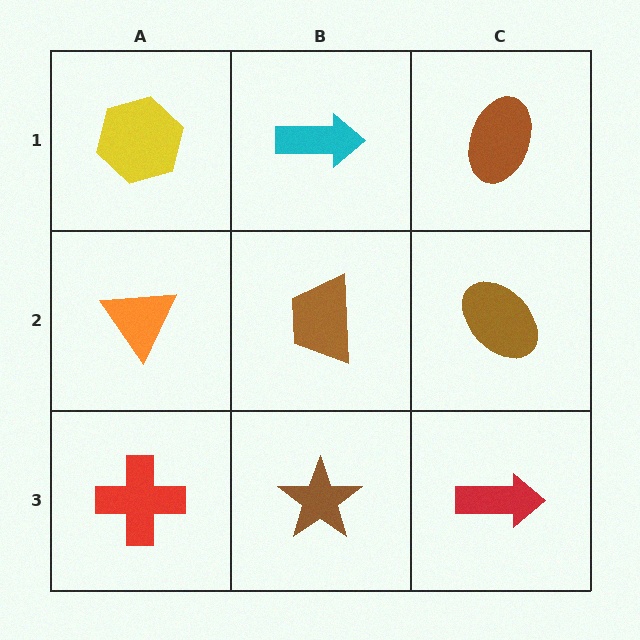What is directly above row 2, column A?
A yellow hexagon.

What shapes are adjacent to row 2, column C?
A brown ellipse (row 1, column C), a red arrow (row 3, column C), a brown trapezoid (row 2, column B).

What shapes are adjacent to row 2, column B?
A cyan arrow (row 1, column B), a brown star (row 3, column B), an orange triangle (row 2, column A), a brown ellipse (row 2, column C).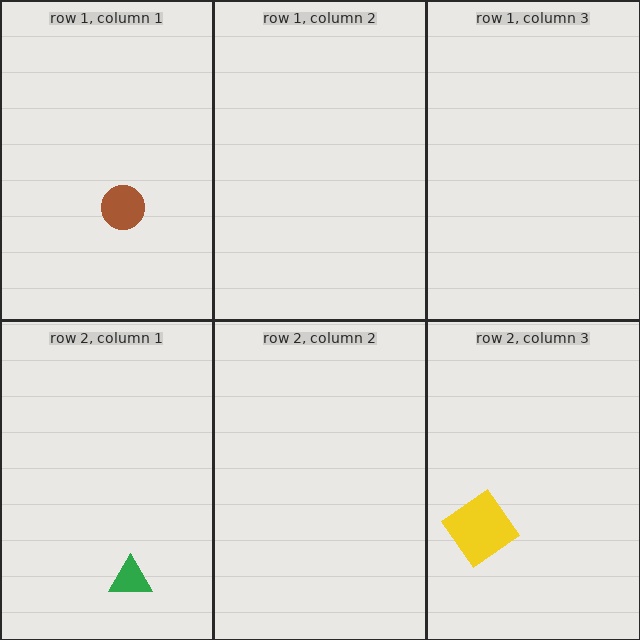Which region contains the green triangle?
The row 2, column 1 region.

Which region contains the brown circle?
The row 1, column 1 region.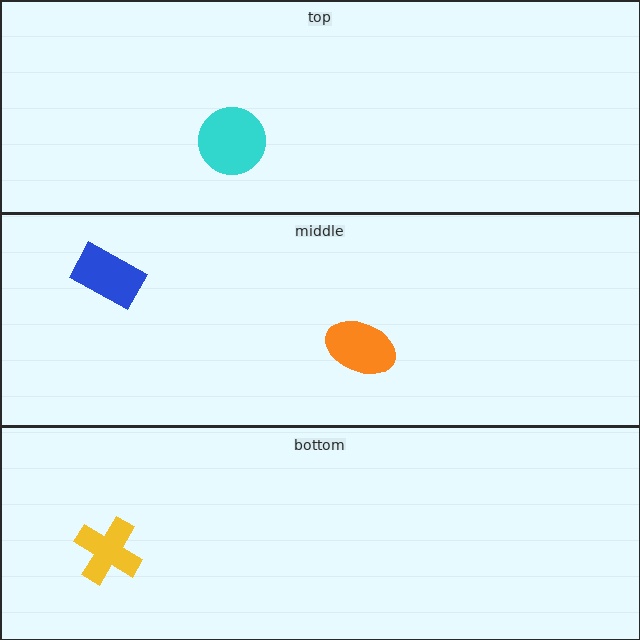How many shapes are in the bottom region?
1.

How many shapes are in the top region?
1.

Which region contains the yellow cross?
The bottom region.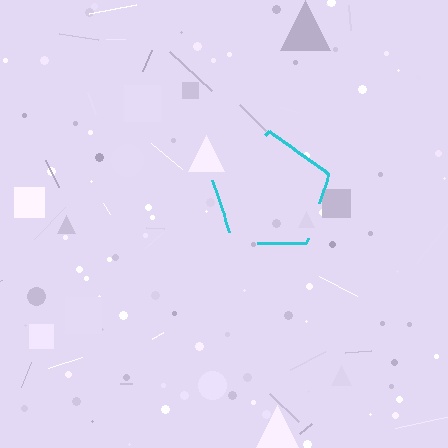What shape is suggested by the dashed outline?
The dashed outline suggests a pentagon.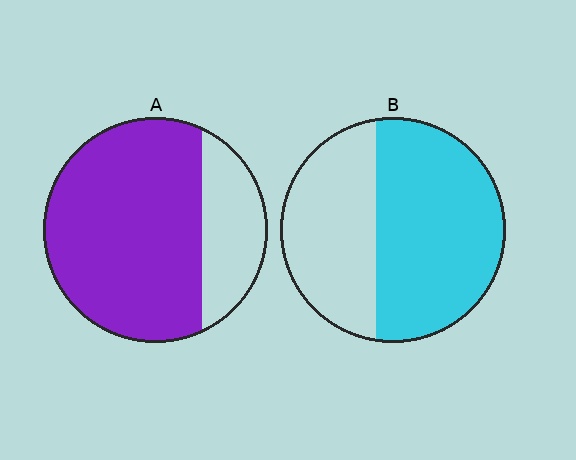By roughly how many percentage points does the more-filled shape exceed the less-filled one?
By roughly 15 percentage points (A over B).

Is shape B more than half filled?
Yes.